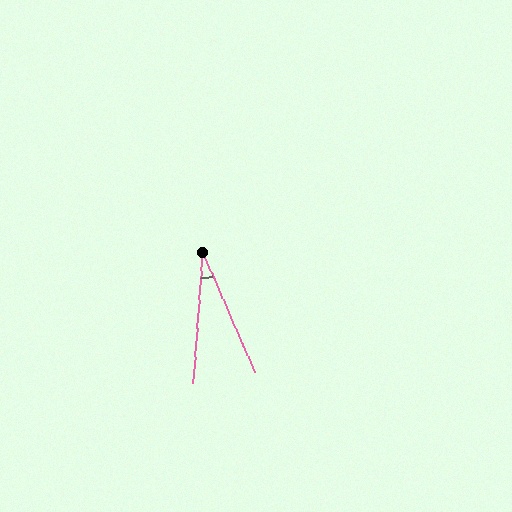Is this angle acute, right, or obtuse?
It is acute.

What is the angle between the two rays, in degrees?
Approximately 27 degrees.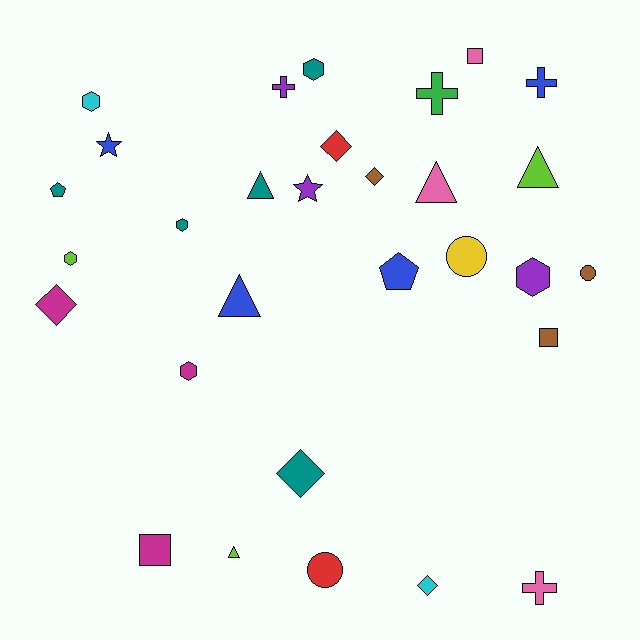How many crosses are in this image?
There are 4 crosses.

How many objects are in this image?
There are 30 objects.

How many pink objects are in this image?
There are 3 pink objects.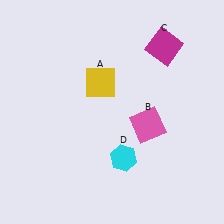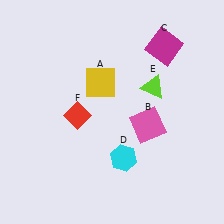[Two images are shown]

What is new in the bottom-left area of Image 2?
A red diamond (F) was added in the bottom-left area of Image 2.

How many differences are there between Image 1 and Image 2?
There are 2 differences between the two images.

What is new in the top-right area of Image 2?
A lime triangle (E) was added in the top-right area of Image 2.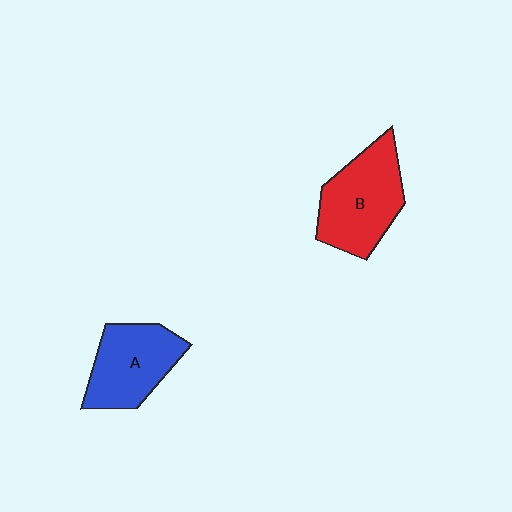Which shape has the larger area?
Shape B (red).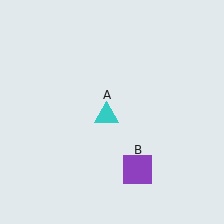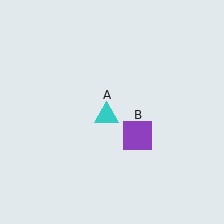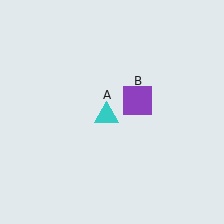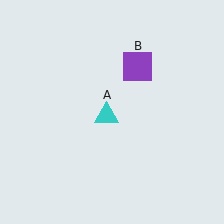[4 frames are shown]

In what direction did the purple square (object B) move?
The purple square (object B) moved up.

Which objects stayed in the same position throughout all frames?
Cyan triangle (object A) remained stationary.